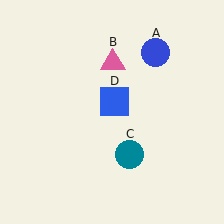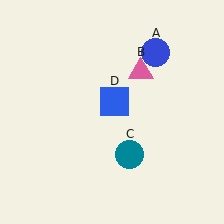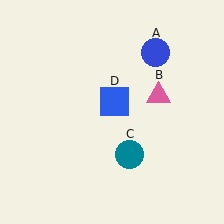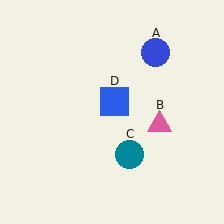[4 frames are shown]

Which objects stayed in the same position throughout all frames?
Blue circle (object A) and teal circle (object C) and blue square (object D) remained stationary.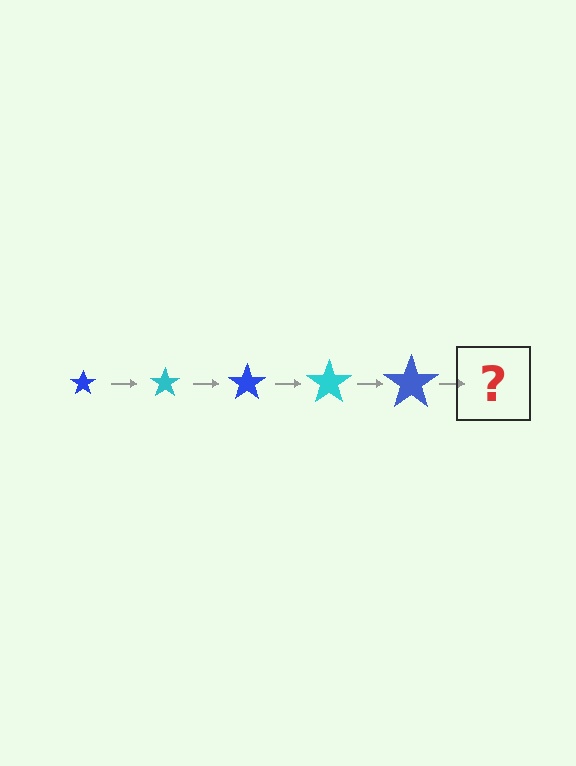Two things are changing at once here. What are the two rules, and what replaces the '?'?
The two rules are that the star grows larger each step and the color cycles through blue and cyan. The '?' should be a cyan star, larger than the previous one.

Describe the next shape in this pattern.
It should be a cyan star, larger than the previous one.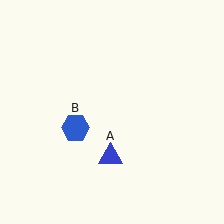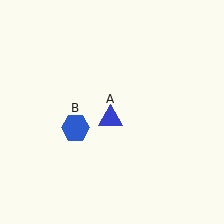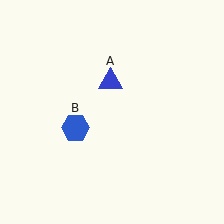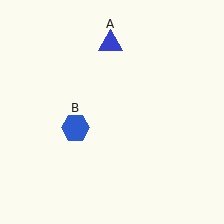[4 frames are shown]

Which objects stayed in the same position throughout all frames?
Blue hexagon (object B) remained stationary.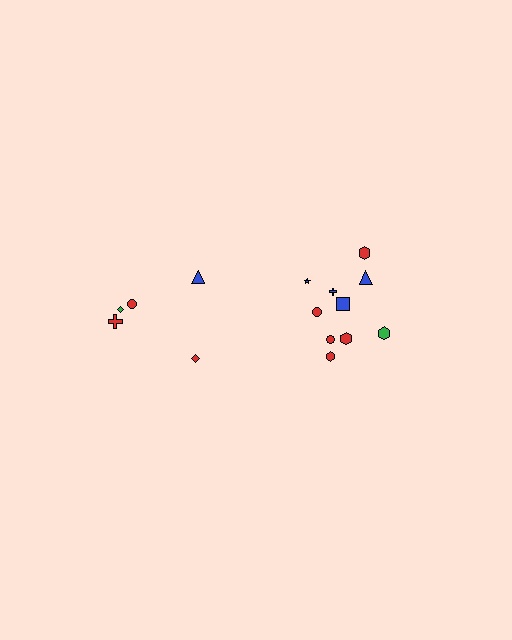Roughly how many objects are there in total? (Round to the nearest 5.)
Roughly 15 objects in total.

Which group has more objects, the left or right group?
The right group.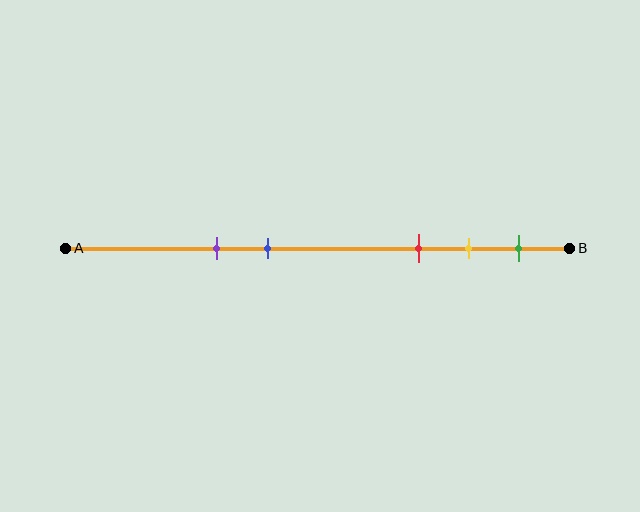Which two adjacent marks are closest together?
The yellow and green marks are the closest adjacent pair.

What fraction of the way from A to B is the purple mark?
The purple mark is approximately 30% (0.3) of the way from A to B.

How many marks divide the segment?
There are 5 marks dividing the segment.